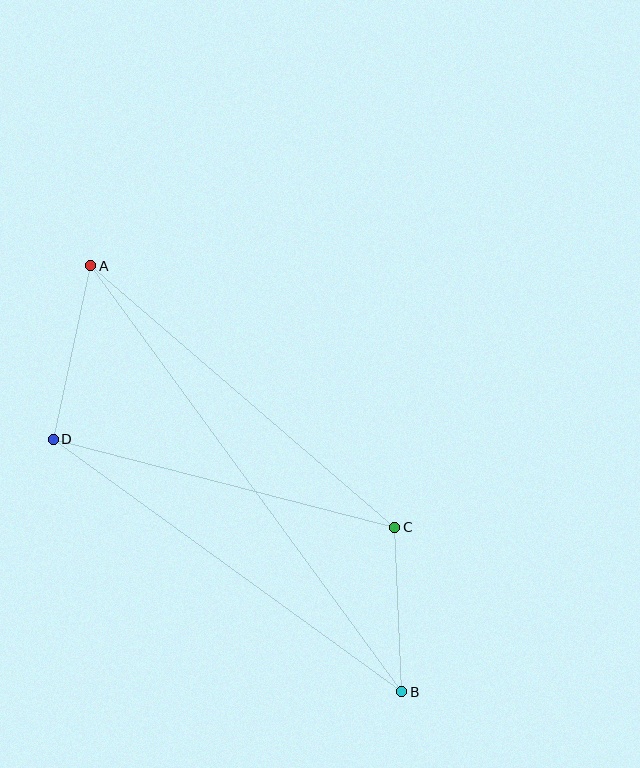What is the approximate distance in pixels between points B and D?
The distance between B and D is approximately 430 pixels.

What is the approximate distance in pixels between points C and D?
The distance between C and D is approximately 353 pixels.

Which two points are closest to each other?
Points B and C are closest to each other.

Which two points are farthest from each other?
Points A and B are farthest from each other.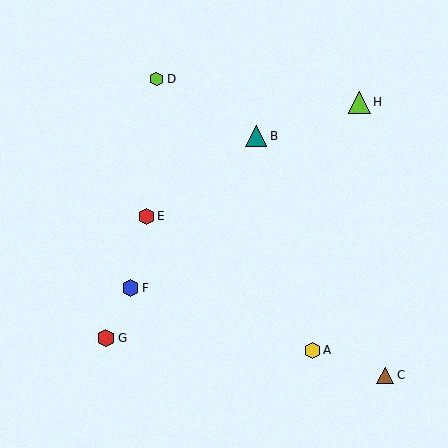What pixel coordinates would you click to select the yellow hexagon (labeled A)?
Click at (312, 350) to select the yellow hexagon A.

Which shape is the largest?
The lime triangle (labeled H) is the largest.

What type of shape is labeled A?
Shape A is a yellow hexagon.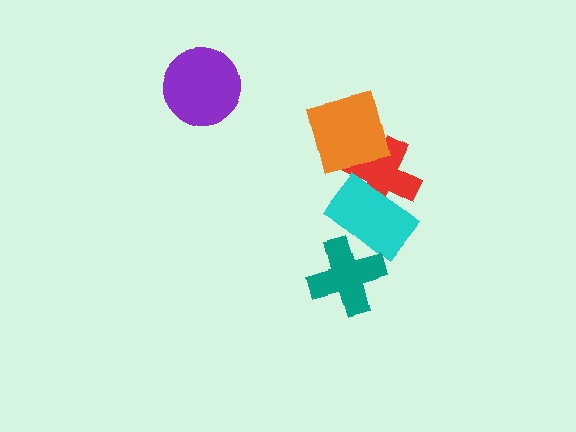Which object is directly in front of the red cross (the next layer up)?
The cyan rectangle is directly in front of the red cross.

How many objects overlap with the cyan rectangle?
2 objects overlap with the cyan rectangle.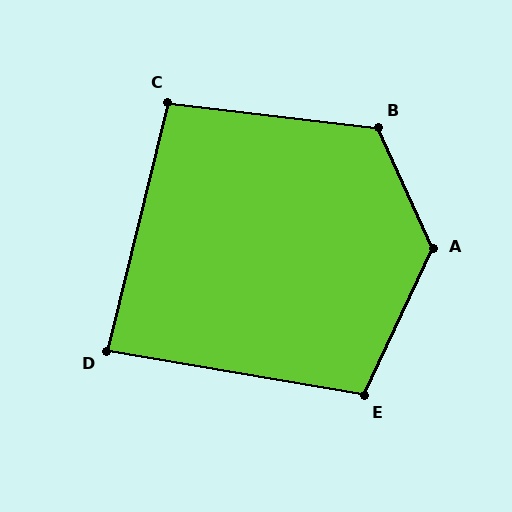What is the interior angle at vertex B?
Approximately 121 degrees (obtuse).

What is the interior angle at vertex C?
Approximately 97 degrees (obtuse).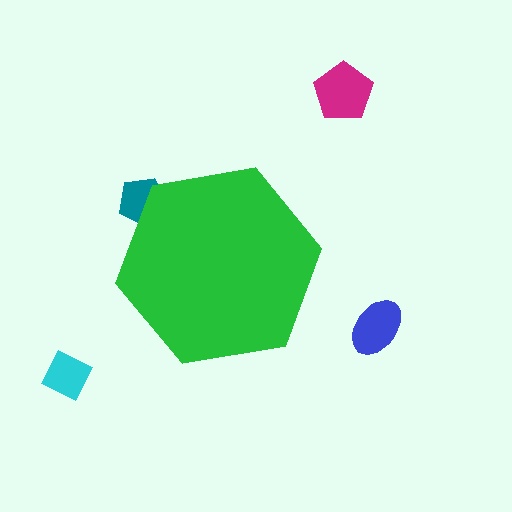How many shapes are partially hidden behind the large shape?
1 shape is partially hidden.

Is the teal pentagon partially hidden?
Yes, the teal pentagon is partially hidden behind the green hexagon.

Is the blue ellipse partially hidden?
No, the blue ellipse is fully visible.